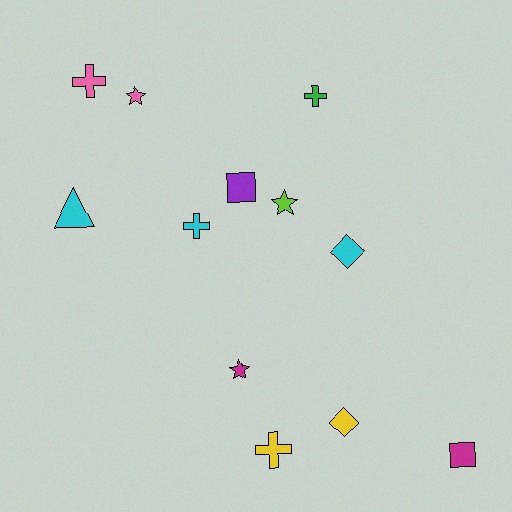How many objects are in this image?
There are 12 objects.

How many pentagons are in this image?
There are no pentagons.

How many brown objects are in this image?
There are no brown objects.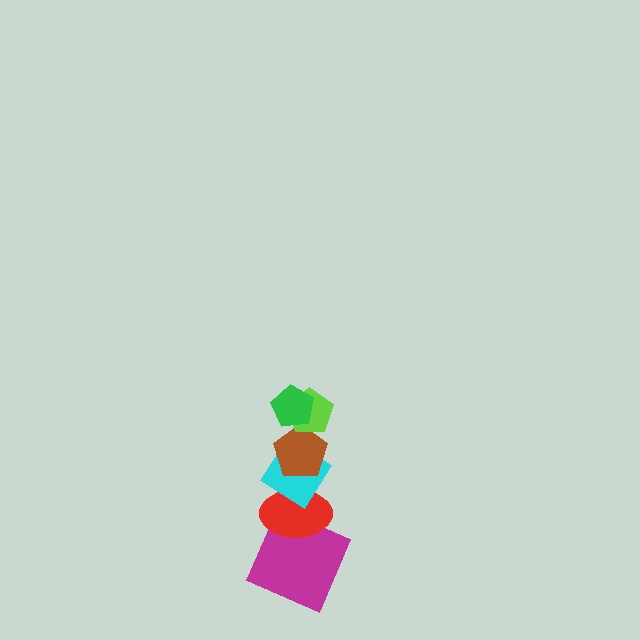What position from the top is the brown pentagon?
The brown pentagon is 3rd from the top.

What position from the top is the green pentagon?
The green pentagon is 1st from the top.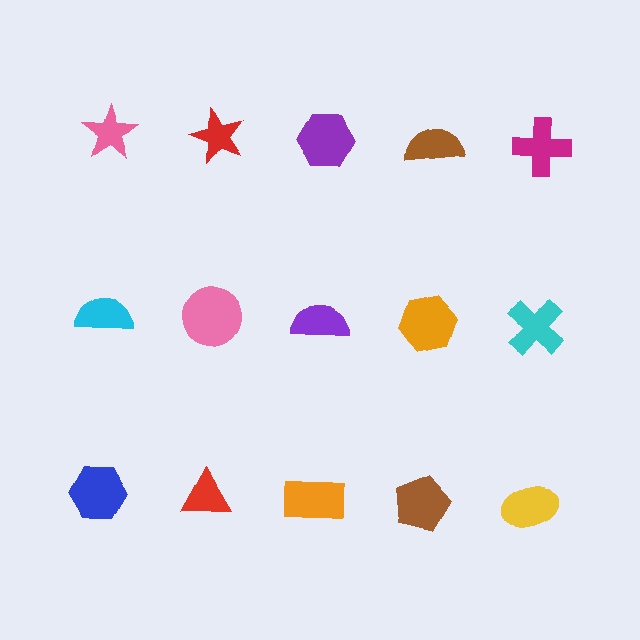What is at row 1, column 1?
A pink star.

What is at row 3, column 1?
A blue hexagon.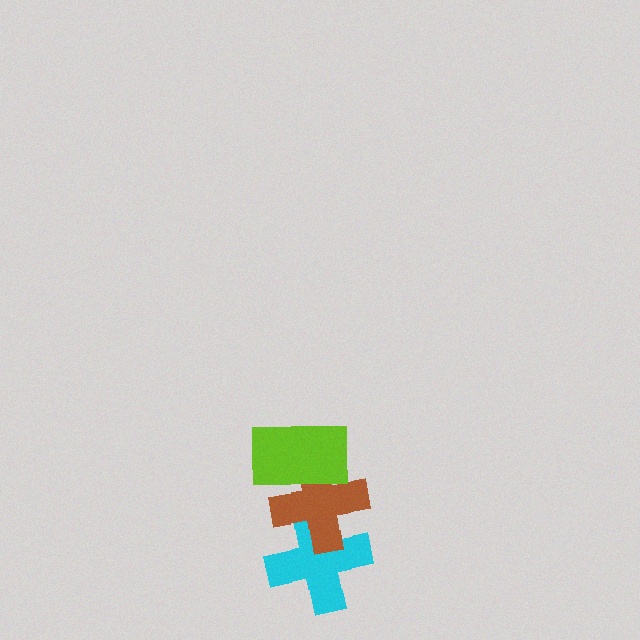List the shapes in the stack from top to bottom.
From top to bottom: the lime rectangle, the brown cross, the cyan cross.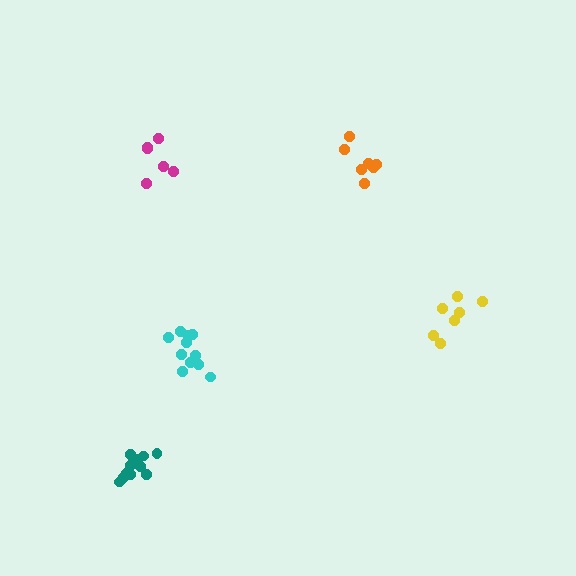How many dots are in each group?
Group 1: 7 dots, Group 2: 6 dots, Group 3: 11 dots, Group 4: 11 dots, Group 5: 7 dots (42 total).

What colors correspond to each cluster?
The clusters are colored: yellow, magenta, cyan, teal, orange.